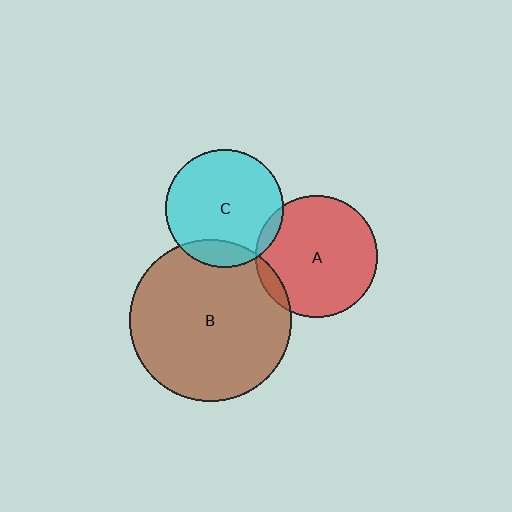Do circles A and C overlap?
Yes.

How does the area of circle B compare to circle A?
Approximately 1.8 times.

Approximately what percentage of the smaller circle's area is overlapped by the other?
Approximately 5%.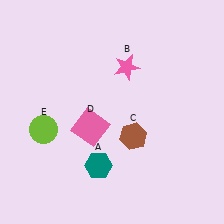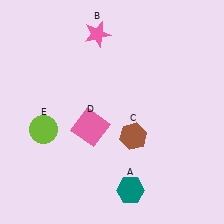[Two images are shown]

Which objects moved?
The objects that moved are: the teal hexagon (A), the pink star (B).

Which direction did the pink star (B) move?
The pink star (B) moved up.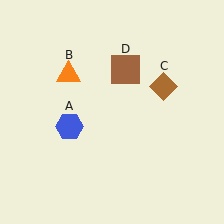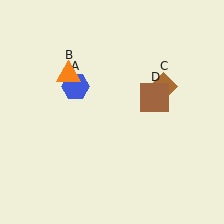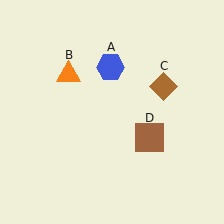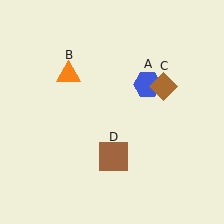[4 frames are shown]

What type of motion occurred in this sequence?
The blue hexagon (object A), brown square (object D) rotated clockwise around the center of the scene.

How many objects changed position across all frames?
2 objects changed position: blue hexagon (object A), brown square (object D).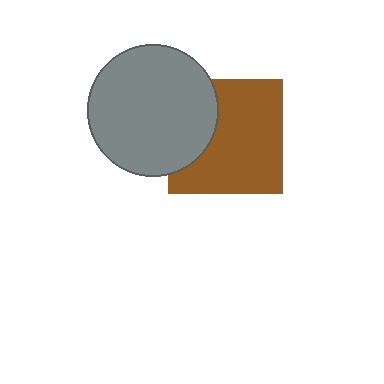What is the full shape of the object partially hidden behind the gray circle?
The partially hidden object is a brown square.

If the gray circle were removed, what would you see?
You would see the complete brown square.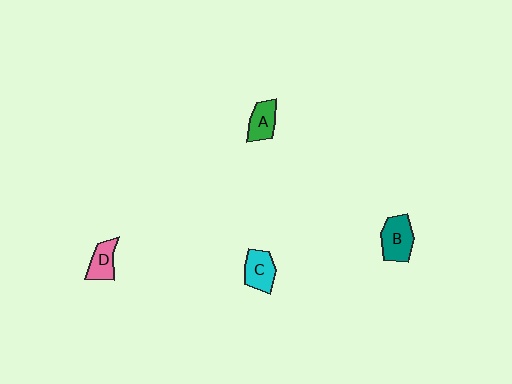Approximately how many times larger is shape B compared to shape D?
Approximately 1.4 times.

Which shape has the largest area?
Shape B (teal).